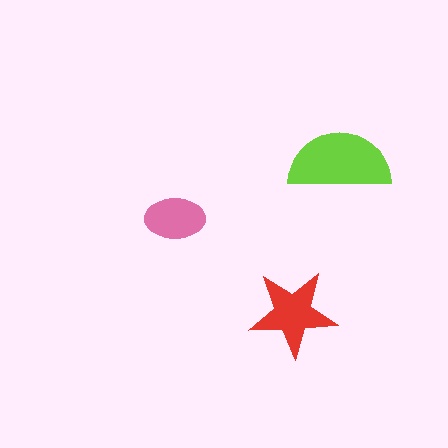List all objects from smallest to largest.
The pink ellipse, the red star, the lime semicircle.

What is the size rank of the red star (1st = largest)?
2nd.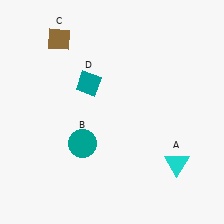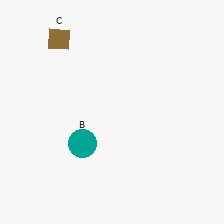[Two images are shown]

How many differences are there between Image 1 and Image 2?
There are 2 differences between the two images.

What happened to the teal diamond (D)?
The teal diamond (D) was removed in Image 2. It was in the top-left area of Image 1.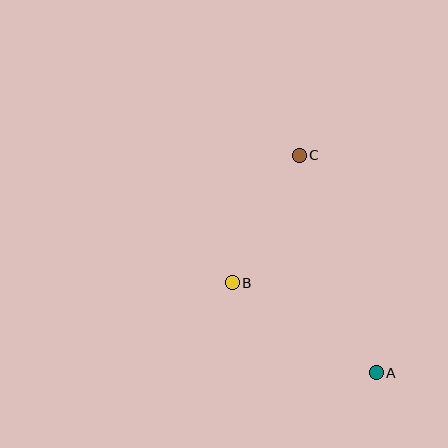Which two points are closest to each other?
Points B and C are closest to each other.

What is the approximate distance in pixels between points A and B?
The distance between A and B is approximately 170 pixels.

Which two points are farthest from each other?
Points A and C are farthest from each other.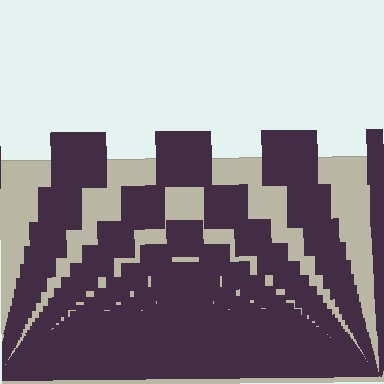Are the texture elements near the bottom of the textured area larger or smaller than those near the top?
Smaller. The gradient is inverted — elements near the bottom are smaller and denser.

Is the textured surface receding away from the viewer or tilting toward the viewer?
The surface appears to tilt toward the viewer. Texture elements get larger and sparser toward the top.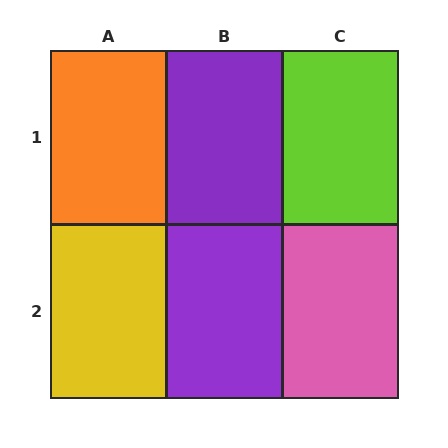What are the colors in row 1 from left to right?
Orange, purple, lime.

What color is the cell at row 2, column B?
Purple.